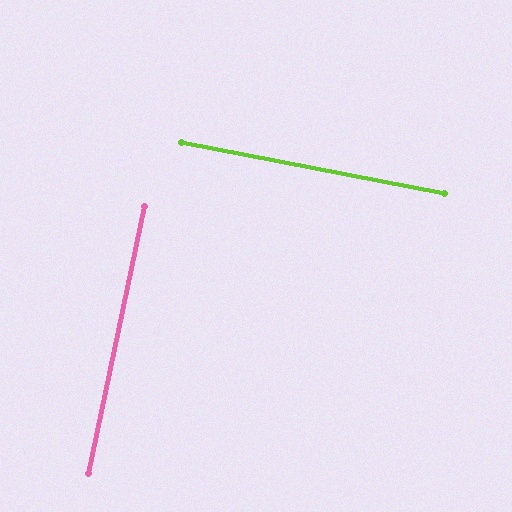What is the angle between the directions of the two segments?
Approximately 89 degrees.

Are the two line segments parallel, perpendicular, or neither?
Perpendicular — they meet at approximately 89°.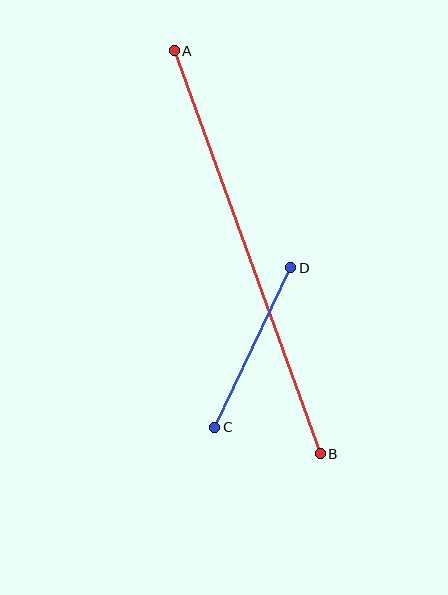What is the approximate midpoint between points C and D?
The midpoint is at approximately (253, 348) pixels.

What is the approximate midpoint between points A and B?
The midpoint is at approximately (247, 252) pixels.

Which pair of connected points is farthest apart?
Points A and B are farthest apart.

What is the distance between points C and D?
The distance is approximately 177 pixels.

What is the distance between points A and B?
The distance is approximately 429 pixels.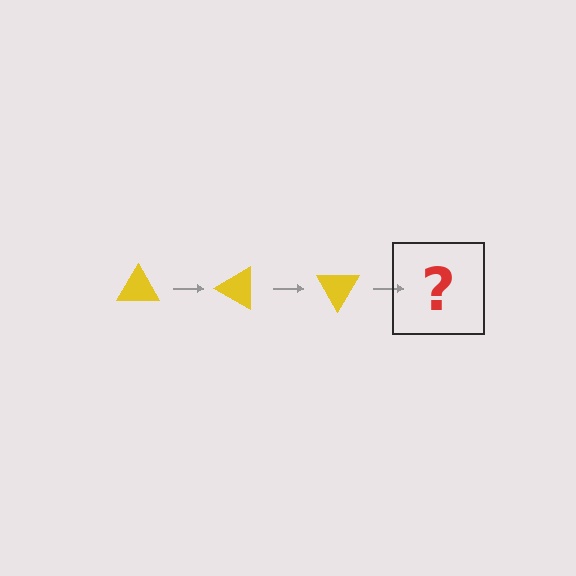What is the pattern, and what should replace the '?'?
The pattern is that the triangle rotates 30 degrees each step. The '?' should be a yellow triangle rotated 90 degrees.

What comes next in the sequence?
The next element should be a yellow triangle rotated 90 degrees.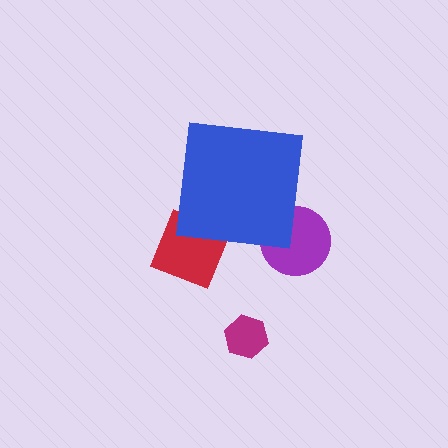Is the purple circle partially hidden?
Yes, the purple circle is partially hidden behind the blue square.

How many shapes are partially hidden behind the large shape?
2 shapes are partially hidden.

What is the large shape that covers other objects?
A blue square.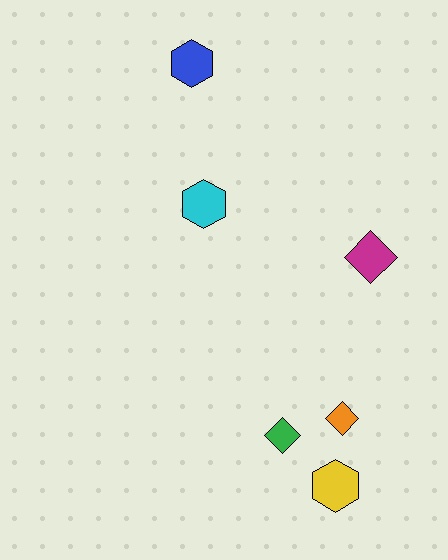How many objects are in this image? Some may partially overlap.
There are 6 objects.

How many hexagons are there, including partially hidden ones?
There are 3 hexagons.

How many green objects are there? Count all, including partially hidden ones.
There is 1 green object.